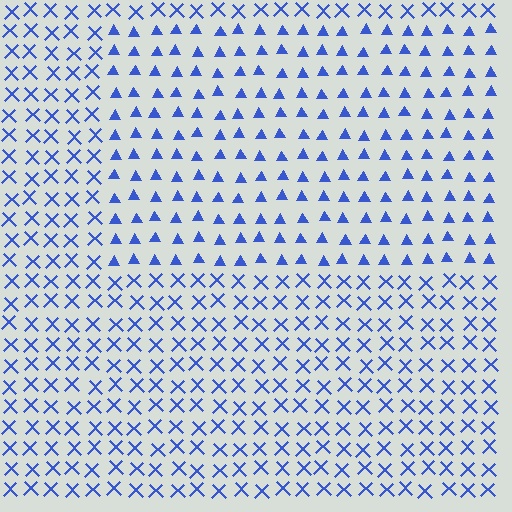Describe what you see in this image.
The image is filled with small blue elements arranged in a uniform grid. A rectangle-shaped region contains triangles, while the surrounding area contains X marks. The boundary is defined purely by the change in element shape.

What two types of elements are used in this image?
The image uses triangles inside the rectangle region and X marks outside it.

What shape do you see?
I see a rectangle.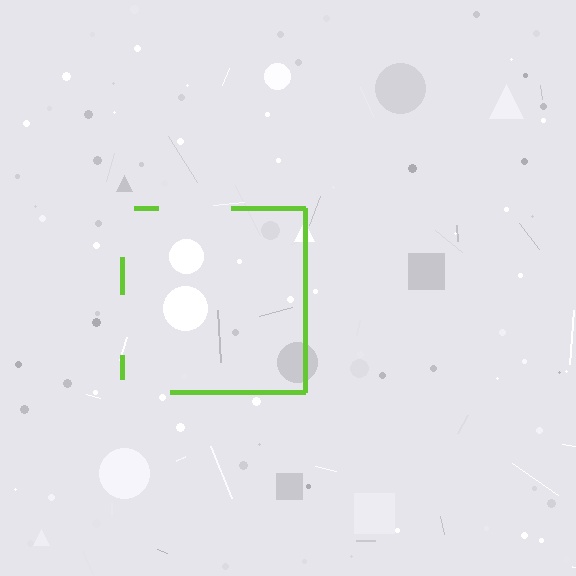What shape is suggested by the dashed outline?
The dashed outline suggests a square.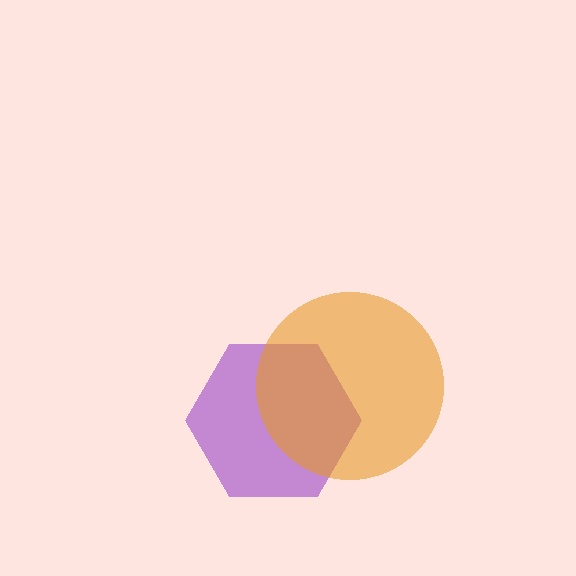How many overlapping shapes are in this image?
There are 2 overlapping shapes in the image.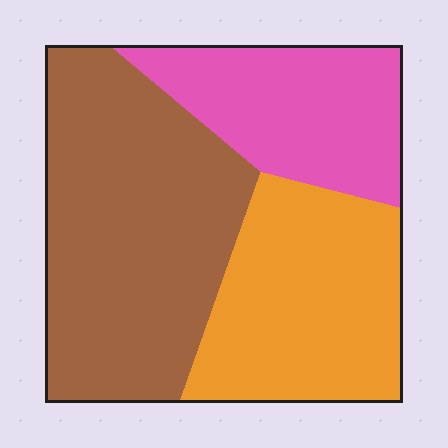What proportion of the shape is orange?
Orange takes up about one third (1/3) of the shape.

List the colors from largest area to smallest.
From largest to smallest: brown, orange, pink.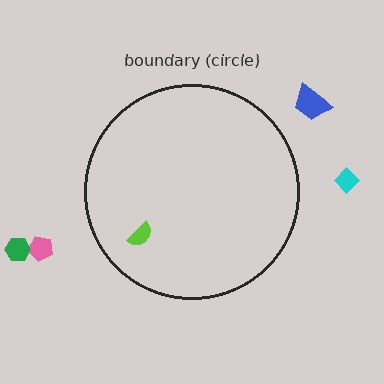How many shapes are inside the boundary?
1 inside, 4 outside.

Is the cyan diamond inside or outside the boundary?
Outside.